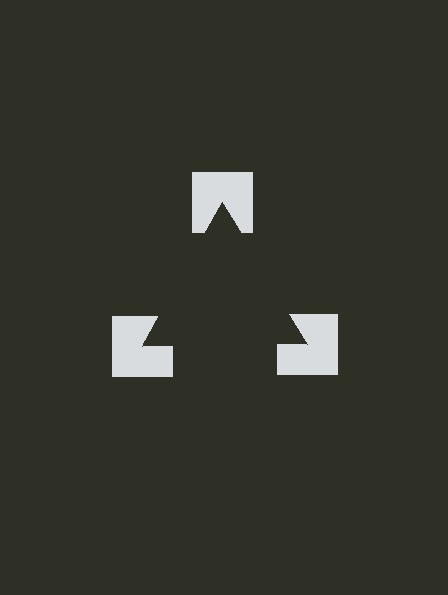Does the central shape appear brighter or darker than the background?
It typically appears slightly darker than the background, even though no actual brightness change is drawn.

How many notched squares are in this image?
There are 3 — one at each vertex of the illusory triangle.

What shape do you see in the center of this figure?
An illusory triangle — its edges are inferred from the aligned wedge cuts in the notched squares, not physically drawn.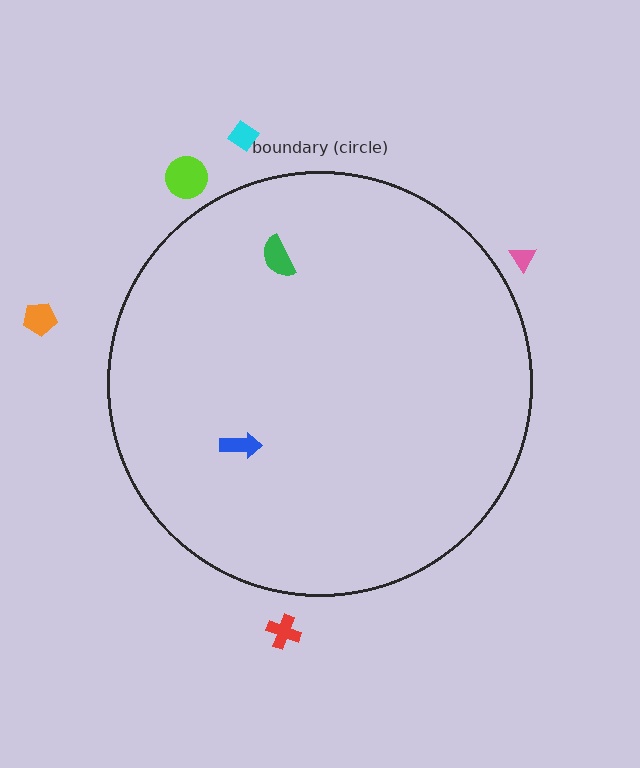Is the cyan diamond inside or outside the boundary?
Outside.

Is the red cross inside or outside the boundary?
Outside.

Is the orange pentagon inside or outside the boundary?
Outside.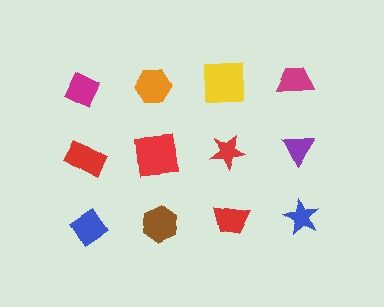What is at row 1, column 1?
A magenta diamond.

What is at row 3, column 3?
A red trapezoid.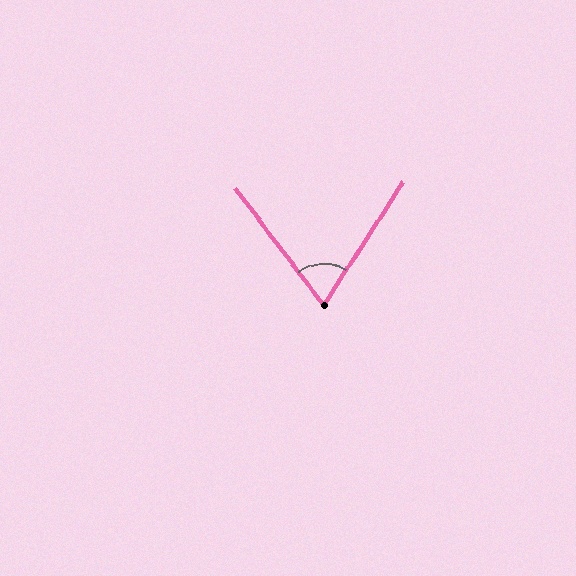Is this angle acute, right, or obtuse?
It is acute.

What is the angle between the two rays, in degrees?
Approximately 70 degrees.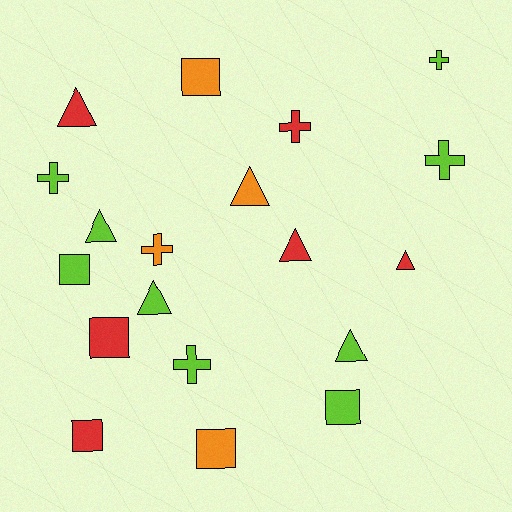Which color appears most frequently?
Lime, with 9 objects.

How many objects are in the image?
There are 19 objects.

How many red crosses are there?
There is 1 red cross.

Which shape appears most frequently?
Triangle, with 7 objects.